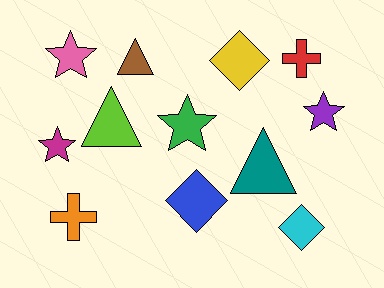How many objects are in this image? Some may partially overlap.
There are 12 objects.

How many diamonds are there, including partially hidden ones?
There are 3 diamonds.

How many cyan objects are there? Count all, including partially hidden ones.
There is 1 cyan object.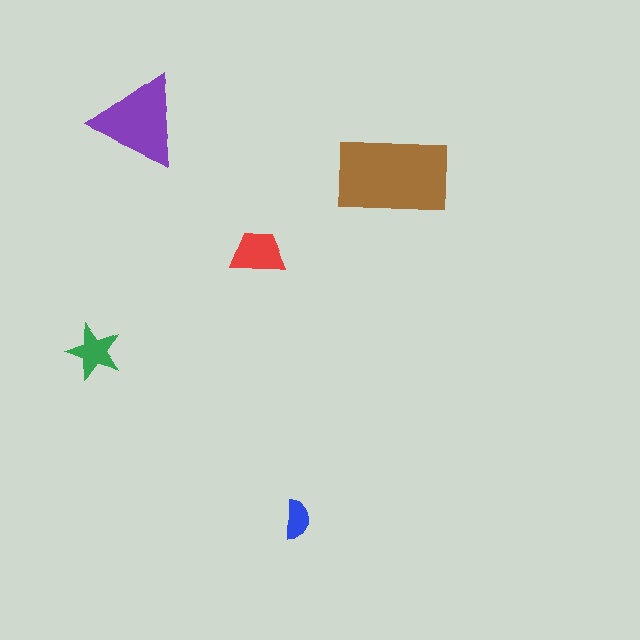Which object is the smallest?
The blue semicircle.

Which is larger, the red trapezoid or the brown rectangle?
The brown rectangle.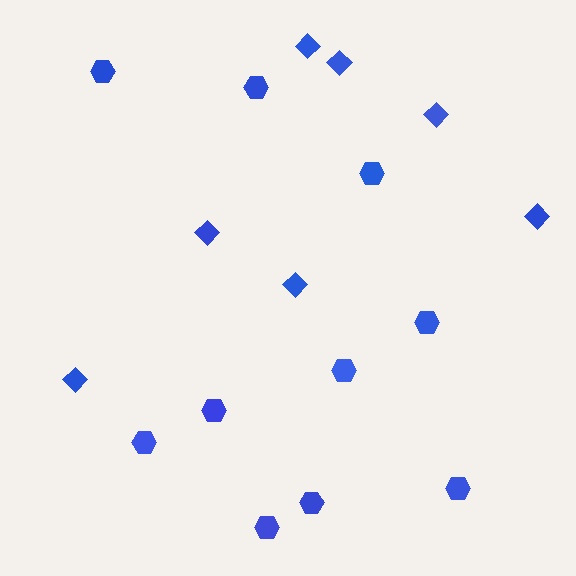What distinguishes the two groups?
There are 2 groups: one group of diamonds (7) and one group of hexagons (10).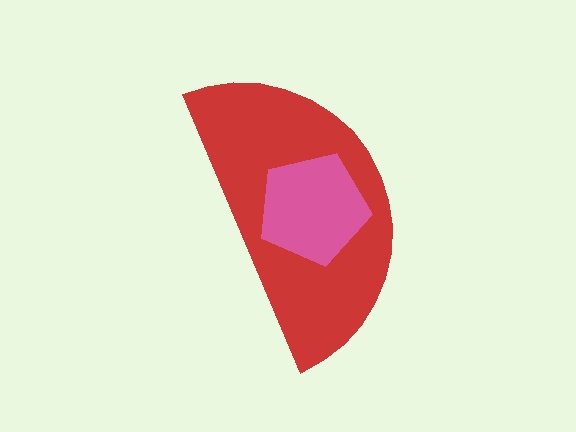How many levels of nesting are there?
2.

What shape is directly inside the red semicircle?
The pink pentagon.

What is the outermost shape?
The red semicircle.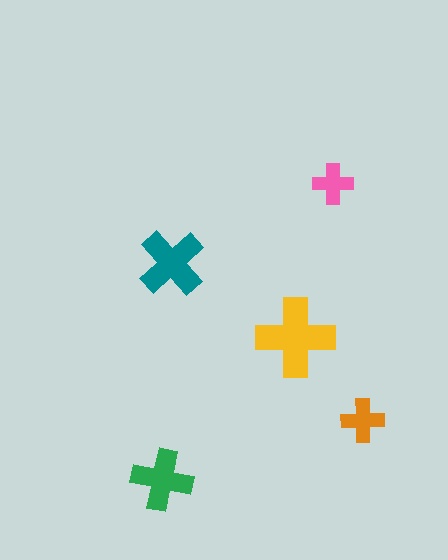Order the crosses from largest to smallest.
the yellow one, the teal one, the green one, the orange one, the pink one.